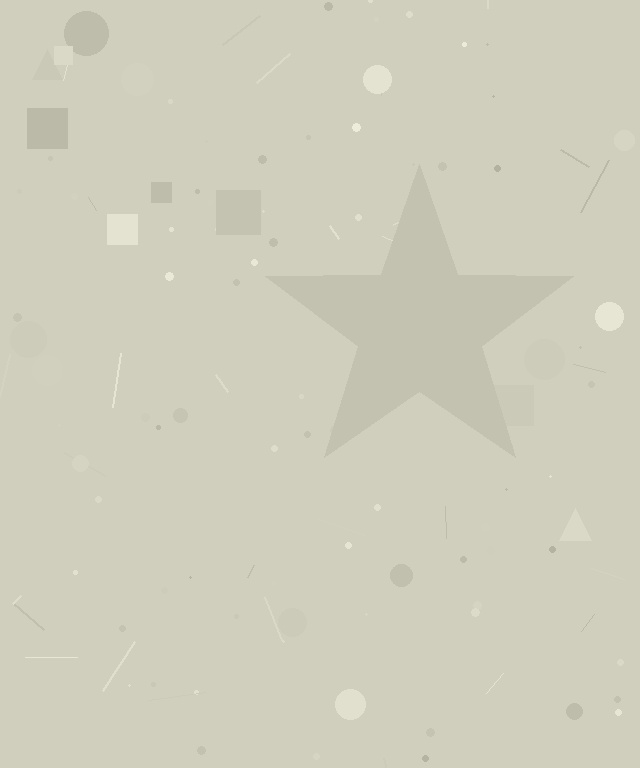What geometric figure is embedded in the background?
A star is embedded in the background.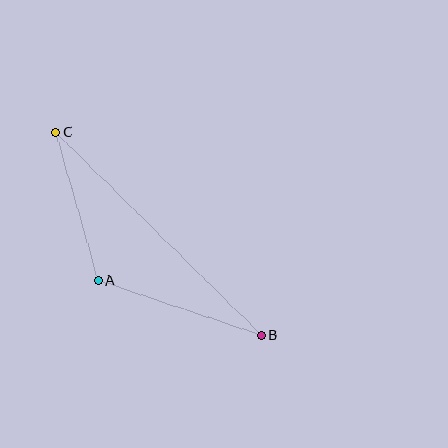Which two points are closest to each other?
Points A and C are closest to each other.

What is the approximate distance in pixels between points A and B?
The distance between A and B is approximately 172 pixels.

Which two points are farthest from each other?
Points B and C are farthest from each other.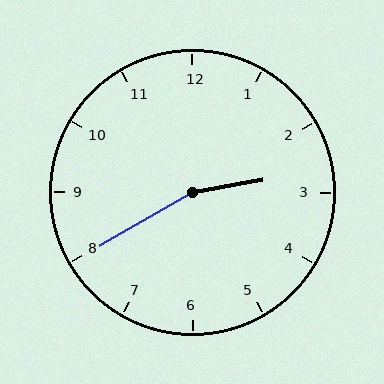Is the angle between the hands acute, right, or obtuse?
It is obtuse.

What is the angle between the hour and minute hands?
Approximately 160 degrees.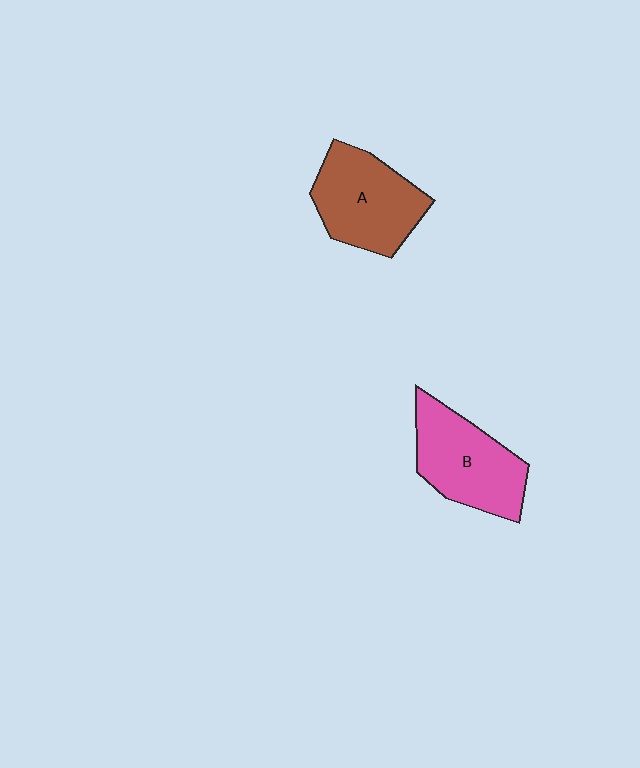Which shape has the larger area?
Shape A (brown).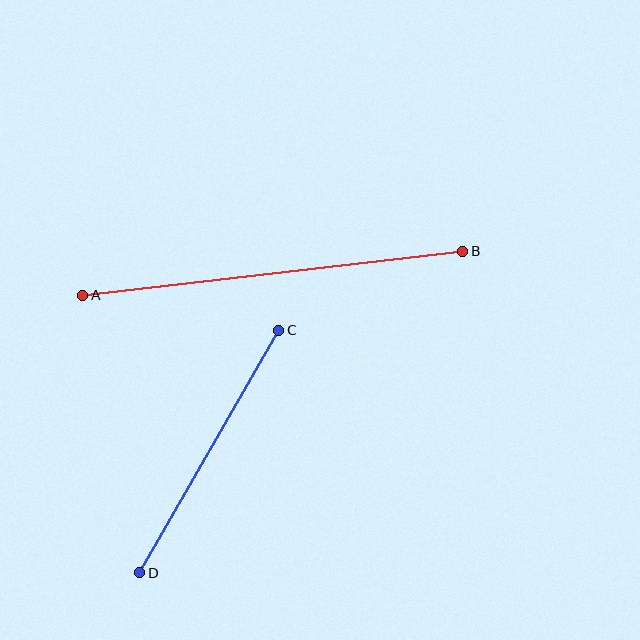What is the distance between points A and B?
The distance is approximately 383 pixels.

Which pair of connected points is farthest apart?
Points A and B are farthest apart.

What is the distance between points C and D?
The distance is approximately 279 pixels.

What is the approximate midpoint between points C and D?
The midpoint is at approximately (209, 451) pixels.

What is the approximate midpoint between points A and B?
The midpoint is at approximately (273, 273) pixels.